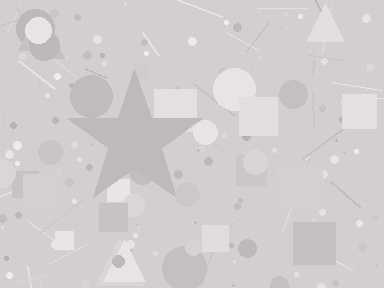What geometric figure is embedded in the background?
A star is embedded in the background.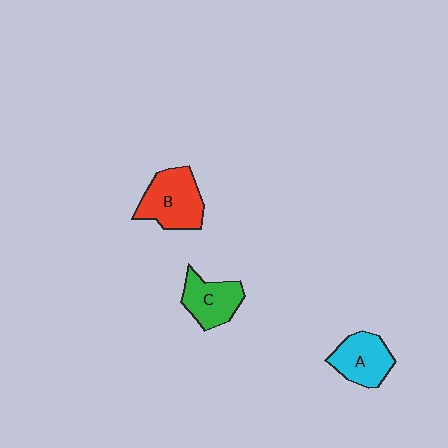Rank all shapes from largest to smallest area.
From largest to smallest: B (red), A (cyan), C (green).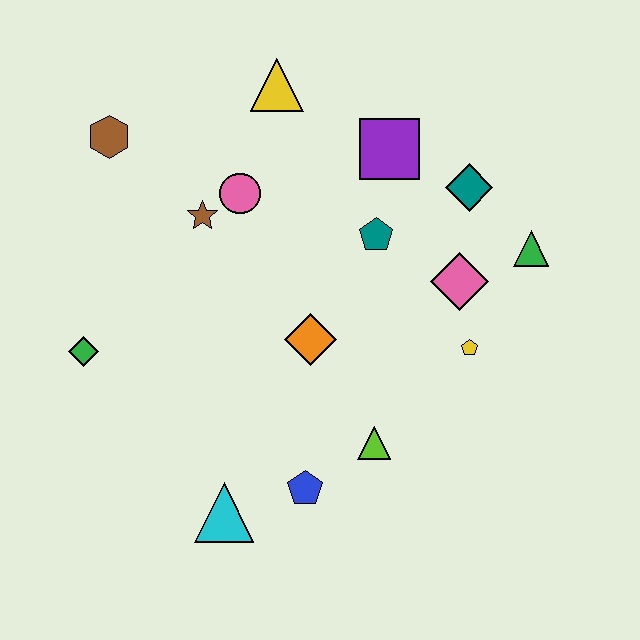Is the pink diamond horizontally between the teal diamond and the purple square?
Yes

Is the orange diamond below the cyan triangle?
No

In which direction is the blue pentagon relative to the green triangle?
The blue pentagon is below the green triangle.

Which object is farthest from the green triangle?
The green diamond is farthest from the green triangle.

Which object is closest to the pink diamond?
The yellow pentagon is closest to the pink diamond.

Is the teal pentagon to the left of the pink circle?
No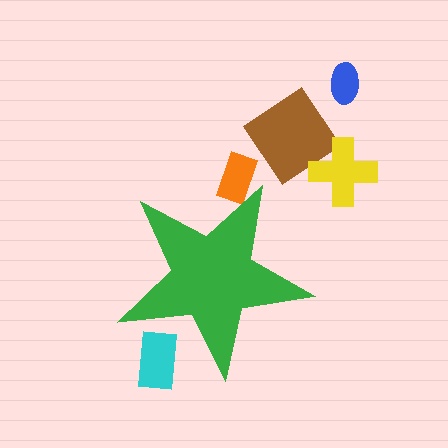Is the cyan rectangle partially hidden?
Yes, the cyan rectangle is partially hidden behind the green star.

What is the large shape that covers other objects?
A green star.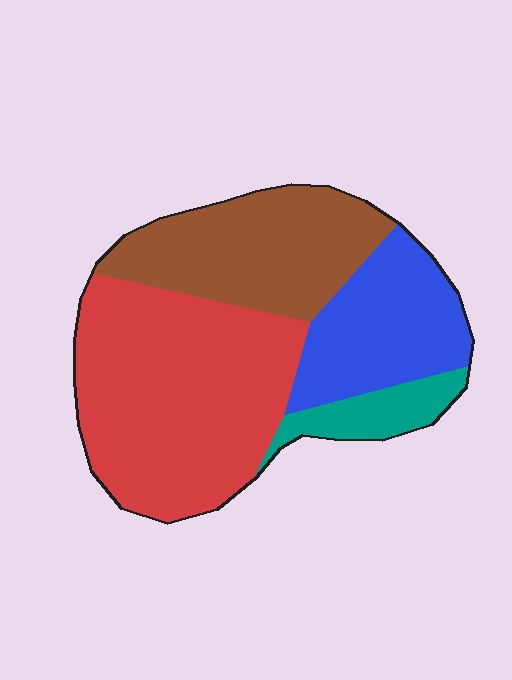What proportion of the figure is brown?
Brown takes up about one quarter (1/4) of the figure.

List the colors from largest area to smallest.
From largest to smallest: red, brown, blue, teal.